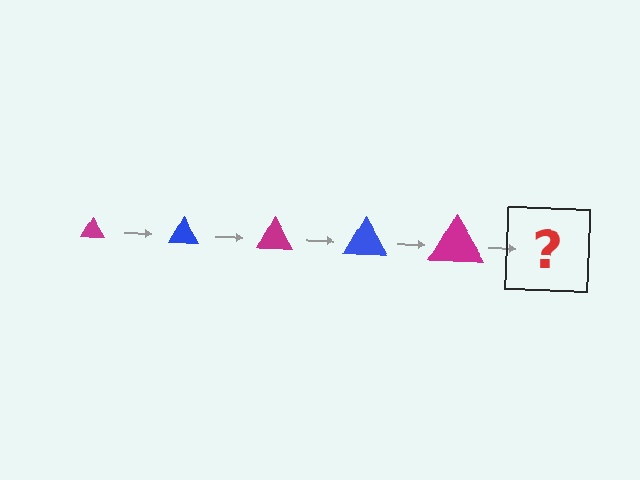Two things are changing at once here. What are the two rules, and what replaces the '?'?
The two rules are that the triangle grows larger each step and the color cycles through magenta and blue. The '?' should be a blue triangle, larger than the previous one.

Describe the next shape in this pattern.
It should be a blue triangle, larger than the previous one.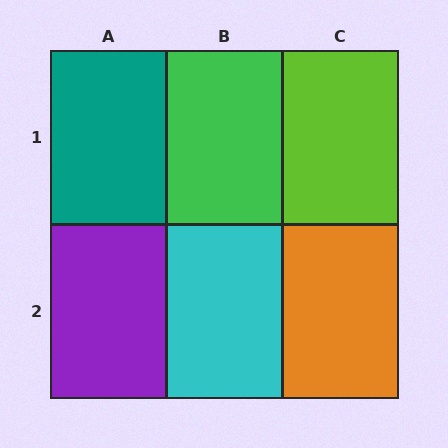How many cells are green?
1 cell is green.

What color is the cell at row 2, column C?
Orange.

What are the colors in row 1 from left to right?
Teal, green, lime.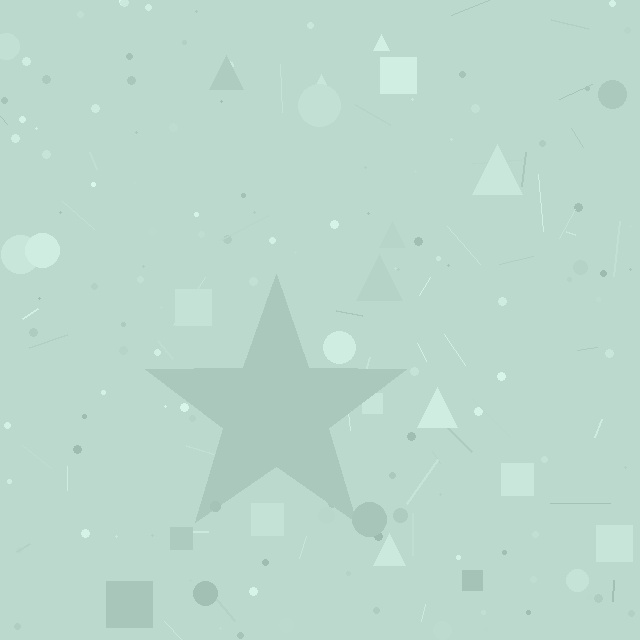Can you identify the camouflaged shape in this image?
The camouflaged shape is a star.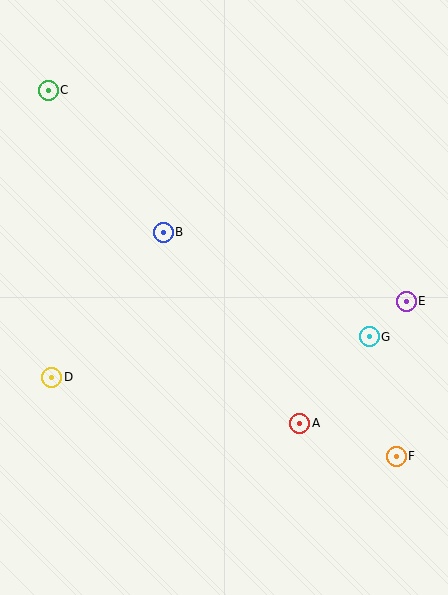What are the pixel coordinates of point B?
Point B is at (163, 232).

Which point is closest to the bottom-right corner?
Point F is closest to the bottom-right corner.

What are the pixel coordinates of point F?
Point F is at (396, 456).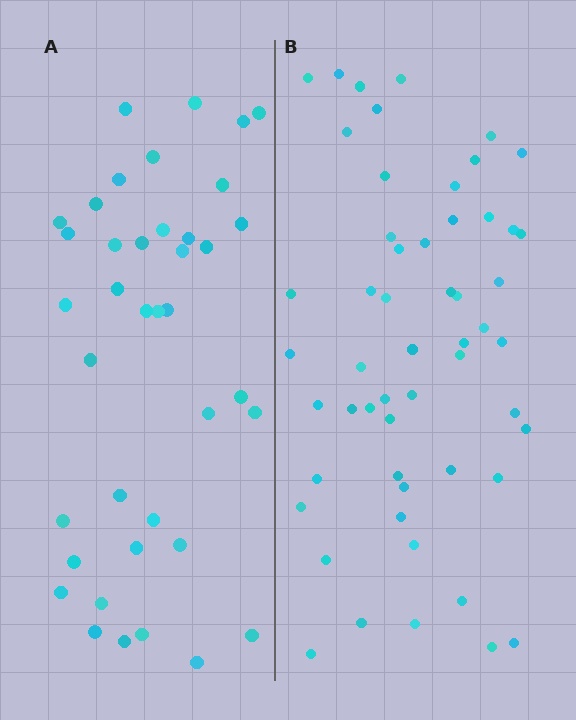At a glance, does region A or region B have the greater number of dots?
Region B (the right region) has more dots.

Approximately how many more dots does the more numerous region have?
Region B has approximately 15 more dots than region A.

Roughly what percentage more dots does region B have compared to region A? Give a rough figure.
About 40% more.